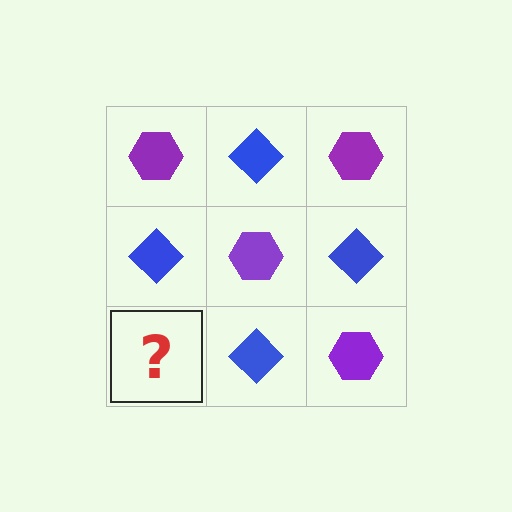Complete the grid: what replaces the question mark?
The question mark should be replaced with a purple hexagon.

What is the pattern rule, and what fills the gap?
The rule is that it alternates purple hexagon and blue diamond in a checkerboard pattern. The gap should be filled with a purple hexagon.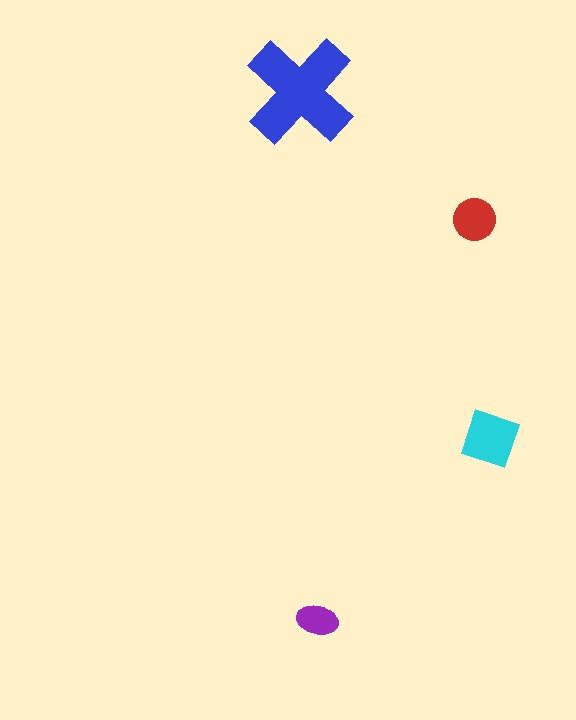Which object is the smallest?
The purple ellipse.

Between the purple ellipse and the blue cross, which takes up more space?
The blue cross.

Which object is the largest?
The blue cross.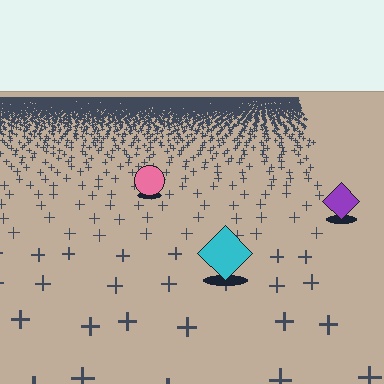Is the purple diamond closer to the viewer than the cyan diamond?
No. The cyan diamond is closer — you can tell from the texture gradient: the ground texture is coarser near it.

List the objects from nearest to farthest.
From nearest to farthest: the cyan diamond, the purple diamond, the pink circle.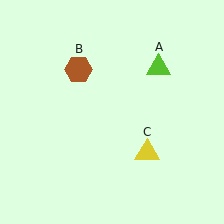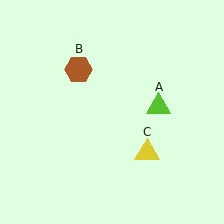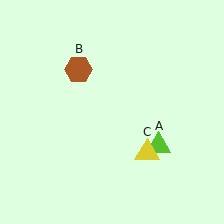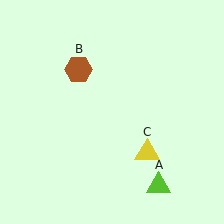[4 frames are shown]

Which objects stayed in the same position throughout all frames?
Brown hexagon (object B) and yellow triangle (object C) remained stationary.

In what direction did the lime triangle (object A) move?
The lime triangle (object A) moved down.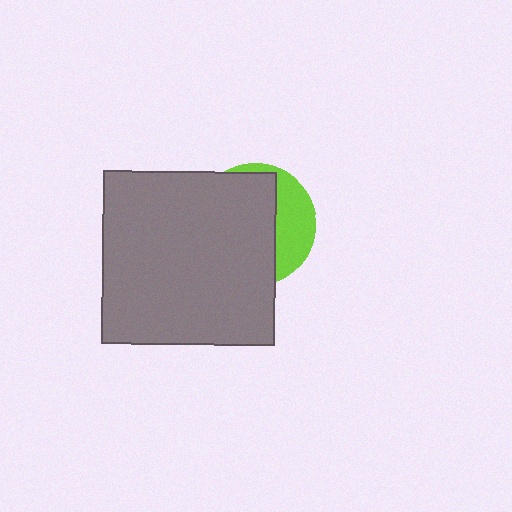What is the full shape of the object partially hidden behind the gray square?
The partially hidden object is a lime circle.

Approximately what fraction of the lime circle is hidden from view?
Roughly 69% of the lime circle is hidden behind the gray square.